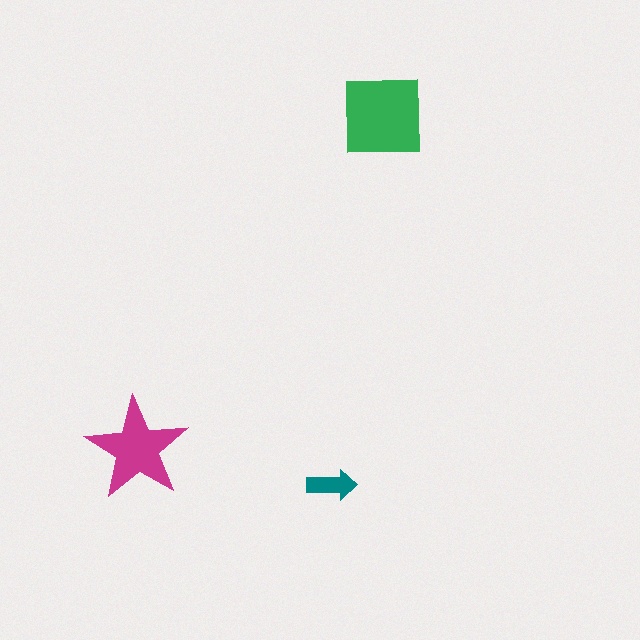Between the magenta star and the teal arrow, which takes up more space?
The magenta star.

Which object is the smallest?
The teal arrow.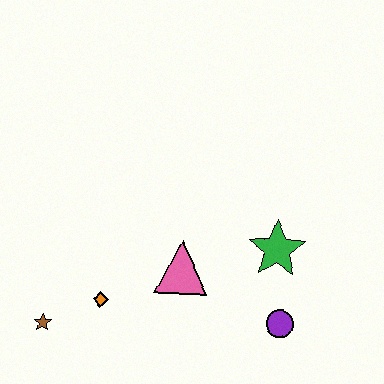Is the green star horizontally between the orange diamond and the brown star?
No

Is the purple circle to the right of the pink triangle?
Yes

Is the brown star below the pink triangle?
Yes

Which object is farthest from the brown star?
The green star is farthest from the brown star.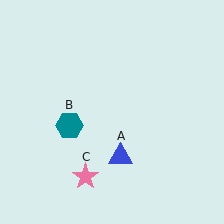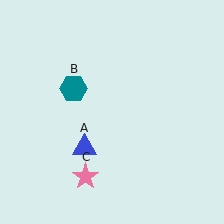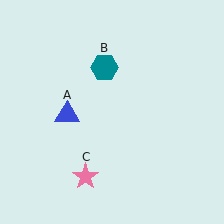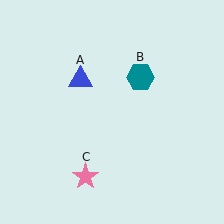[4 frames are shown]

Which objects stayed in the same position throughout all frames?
Pink star (object C) remained stationary.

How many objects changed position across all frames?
2 objects changed position: blue triangle (object A), teal hexagon (object B).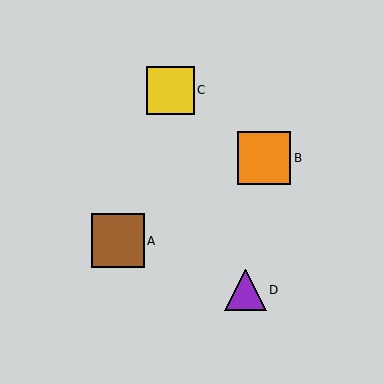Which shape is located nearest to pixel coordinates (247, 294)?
The purple triangle (labeled D) at (246, 290) is nearest to that location.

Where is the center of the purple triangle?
The center of the purple triangle is at (246, 290).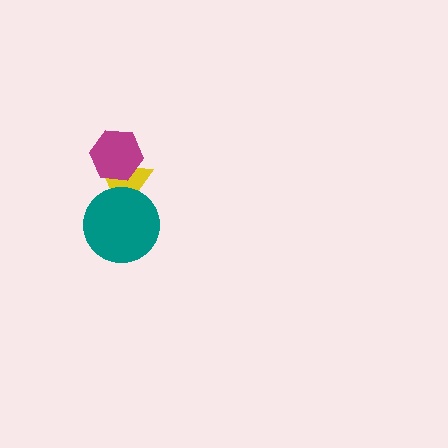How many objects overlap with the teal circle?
1 object overlaps with the teal circle.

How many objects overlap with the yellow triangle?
2 objects overlap with the yellow triangle.